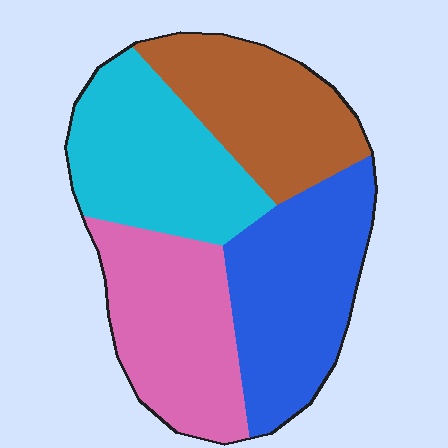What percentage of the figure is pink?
Pink takes up about one quarter (1/4) of the figure.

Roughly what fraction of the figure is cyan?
Cyan covers roughly 25% of the figure.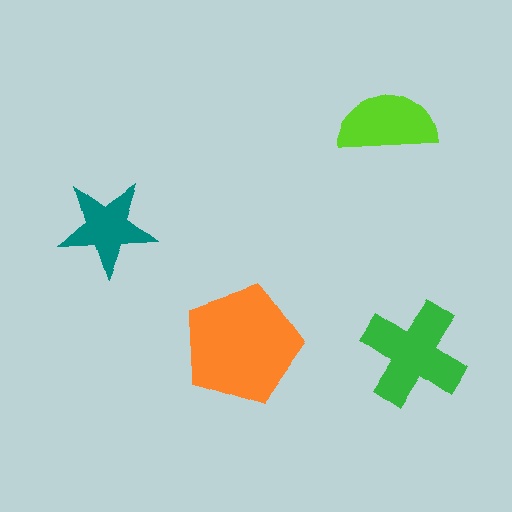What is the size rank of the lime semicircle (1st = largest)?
3rd.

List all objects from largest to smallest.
The orange pentagon, the green cross, the lime semicircle, the teal star.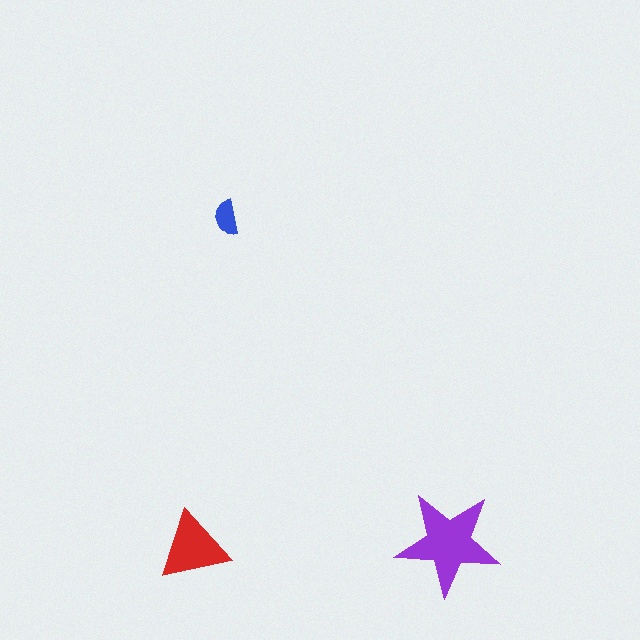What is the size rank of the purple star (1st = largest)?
1st.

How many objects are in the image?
There are 3 objects in the image.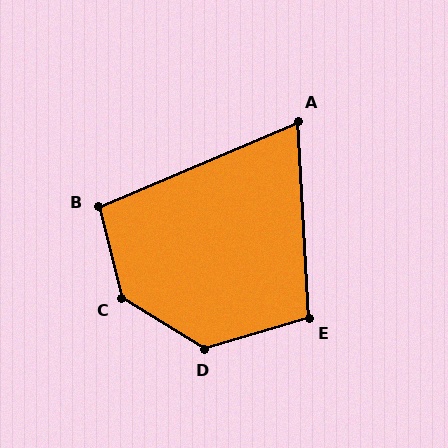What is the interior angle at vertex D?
Approximately 132 degrees (obtuse).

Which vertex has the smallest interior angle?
A, at approximately 70 degrees.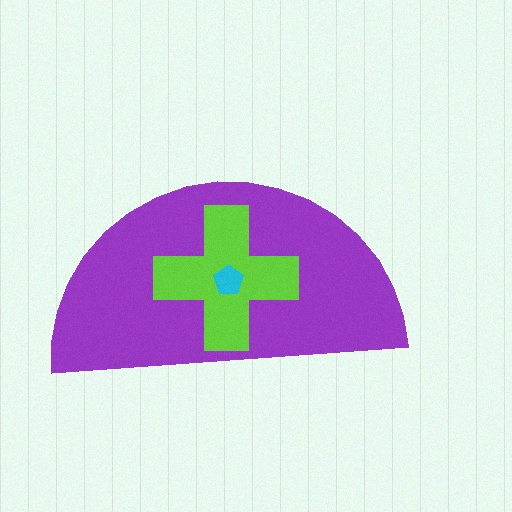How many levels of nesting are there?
3.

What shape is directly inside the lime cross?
The cyan pentagon.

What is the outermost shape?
The purple semicircle.